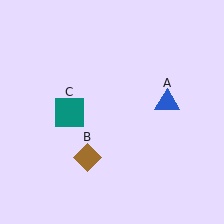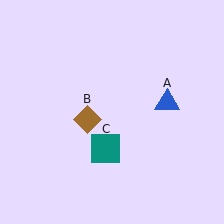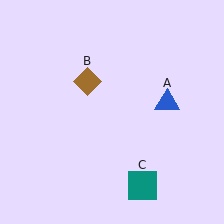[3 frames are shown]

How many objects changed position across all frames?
2 objects changed position: brown diamond (object B), teal square (object C).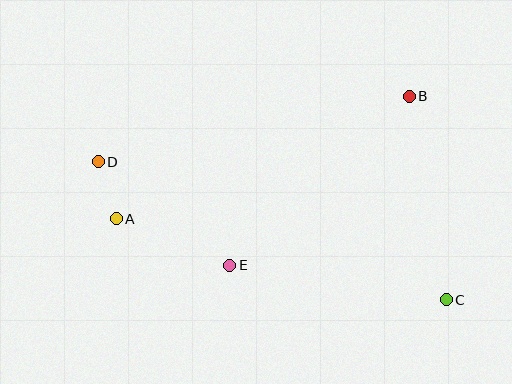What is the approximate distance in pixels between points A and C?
The distance between A and C is approximately 340 pixels.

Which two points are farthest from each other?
Points C and D are farthest from each other.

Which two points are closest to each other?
Points A and D are closest to each other.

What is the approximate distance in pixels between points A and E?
The distance between A and E is approximately 122 pixels.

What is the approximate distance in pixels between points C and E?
The distance between C and E is approximately 220 pixels.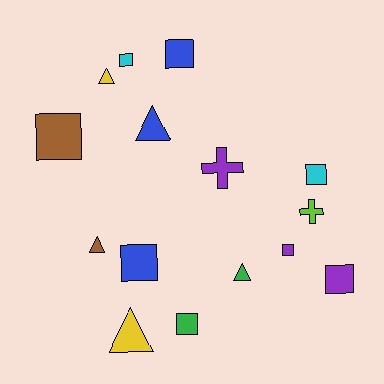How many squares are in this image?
There are 8 squares.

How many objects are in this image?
There are 15 objects.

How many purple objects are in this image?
There are 3 purple objects.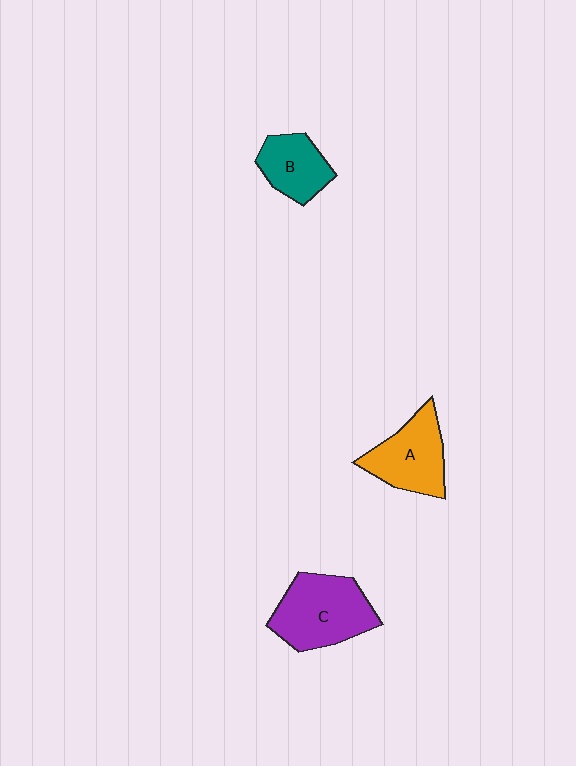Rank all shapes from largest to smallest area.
From largest to smallest: C (purple), A (orange), B (teal).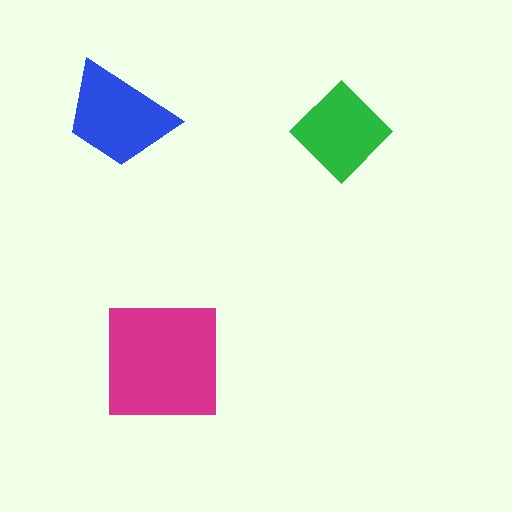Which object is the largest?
The magenta square.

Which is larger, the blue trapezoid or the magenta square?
The magenta square.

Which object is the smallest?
The green diamond.